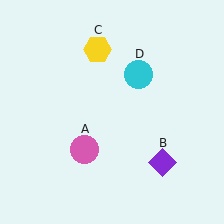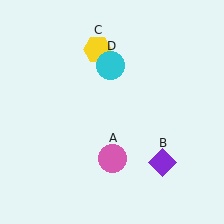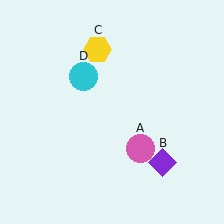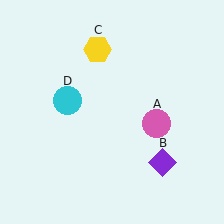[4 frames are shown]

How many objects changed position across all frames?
2 objects changed position: pink circle (object A), cyan circle (object D).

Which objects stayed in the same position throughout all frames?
Purple diamond (object B) and yellow hexagon (object C) remained stationary.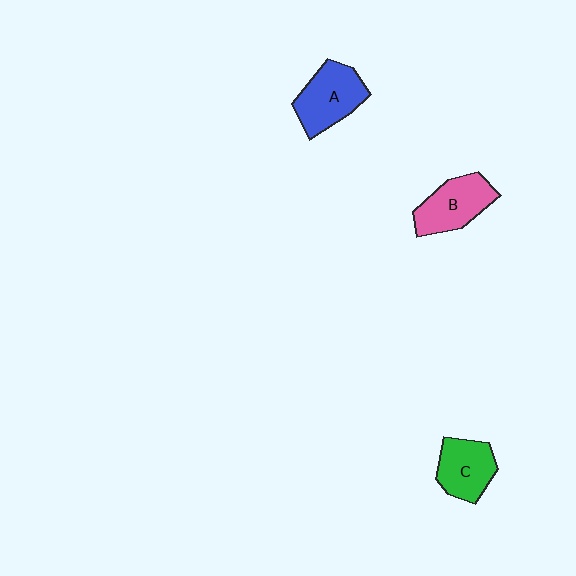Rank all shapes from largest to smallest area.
From largest to smallest: A (blue), B (pink), C (green).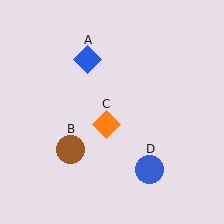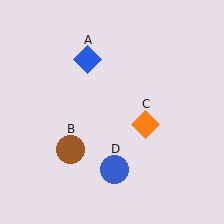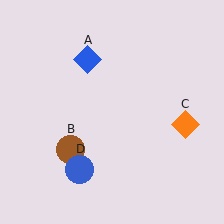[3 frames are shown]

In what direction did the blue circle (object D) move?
The blue circle (object D) moved left.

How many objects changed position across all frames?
2 objects changed position: orange diamond (object C), blue circle (object D).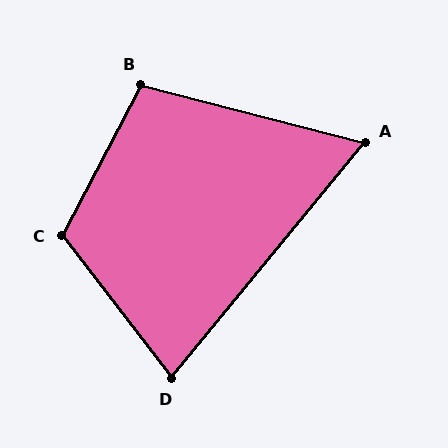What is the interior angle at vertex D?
Approximately 77 degrees (acute).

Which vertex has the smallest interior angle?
A, at approximately 65 degrees.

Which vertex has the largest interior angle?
C, at approximately 115 degrees.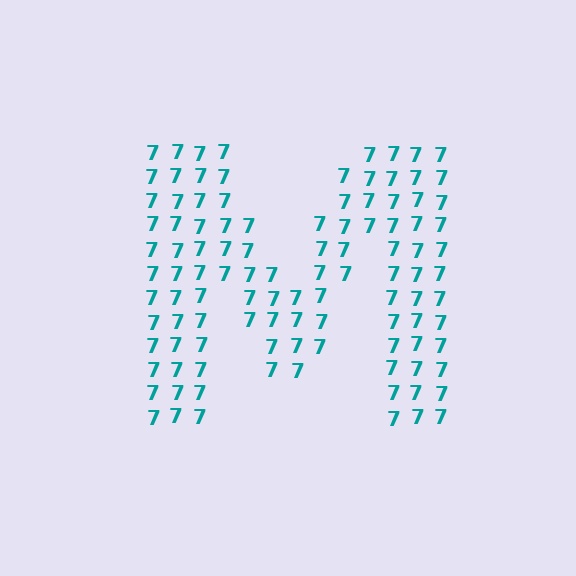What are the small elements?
The small elements are digit 7's.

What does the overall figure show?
The overall figure shows the letter M.